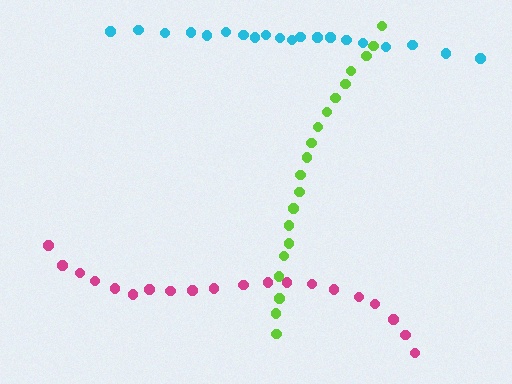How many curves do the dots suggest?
There are 3 distinct paths.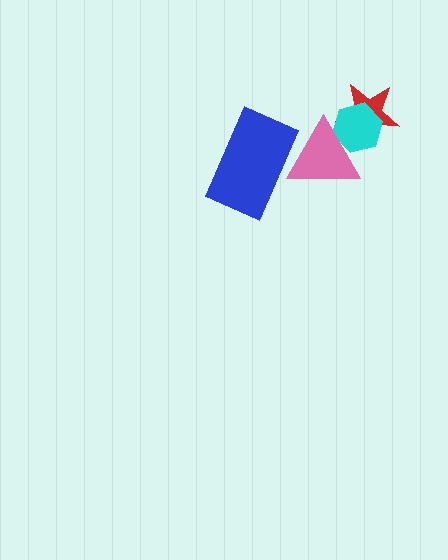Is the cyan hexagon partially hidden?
Yes, it is partially covered by another shape.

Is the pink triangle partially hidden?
No, no other shape covers it.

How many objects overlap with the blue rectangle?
1 object overlaps with the blue rectangle.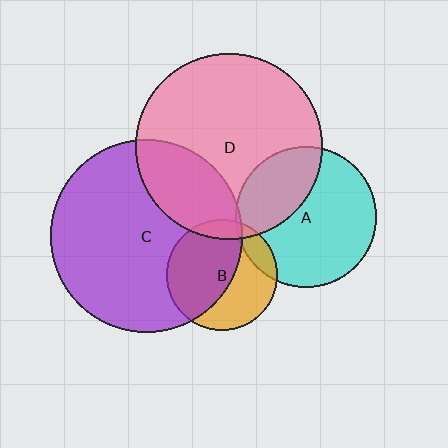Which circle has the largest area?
Circle C (purple).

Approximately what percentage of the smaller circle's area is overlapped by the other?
Approximately 25%.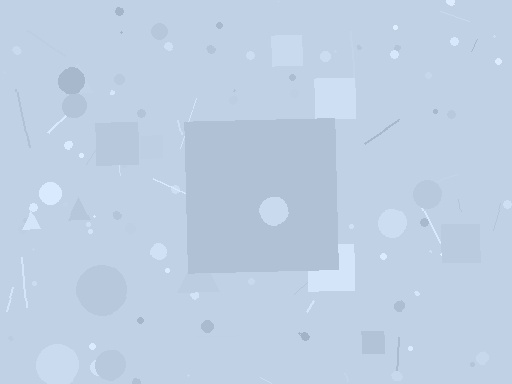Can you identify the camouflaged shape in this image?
The camouflaged shape is a square.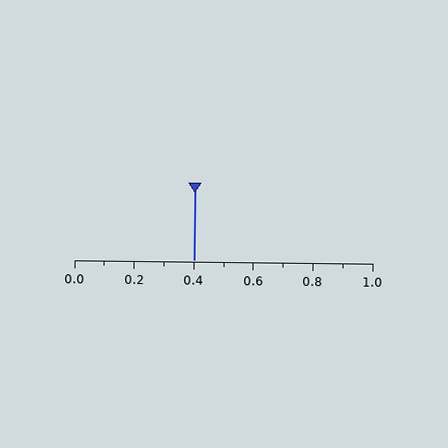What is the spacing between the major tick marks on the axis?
The major ticks are spaced 0.2 apart.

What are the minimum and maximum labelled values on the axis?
The axis runs from 0.0 to 1.0.